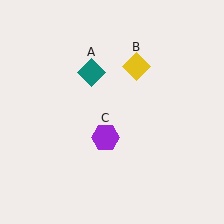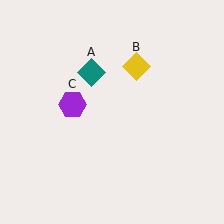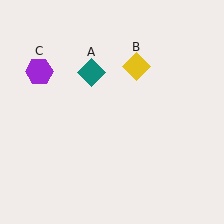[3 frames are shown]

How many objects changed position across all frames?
1 object changed position: purple hexagon (object C).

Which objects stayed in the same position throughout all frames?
Teal diamond (object A) and yellow diamond (object B) remained stationary.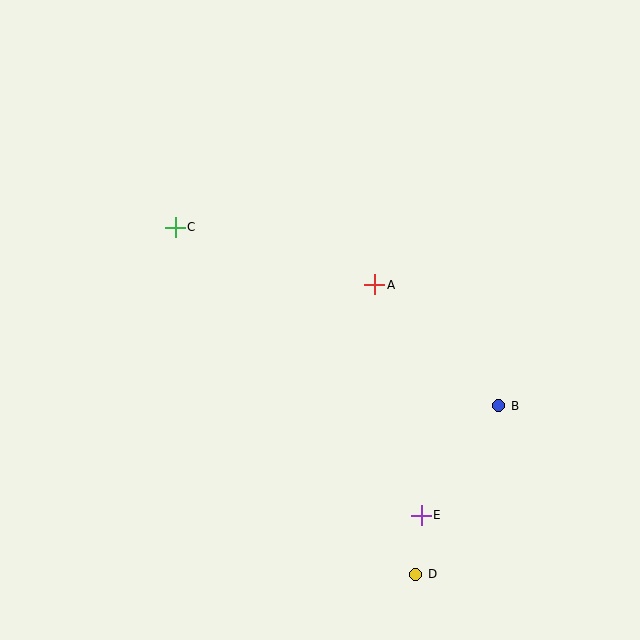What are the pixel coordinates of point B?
Point B is at (499, 406).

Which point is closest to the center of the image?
Point A at (375, 285) is closest to the center.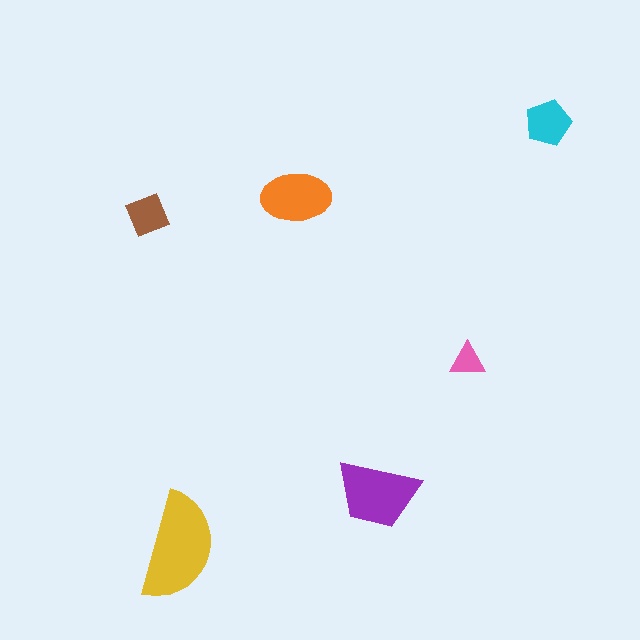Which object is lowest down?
The yellow semicircle is bottommost.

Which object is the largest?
The yellow semicircle.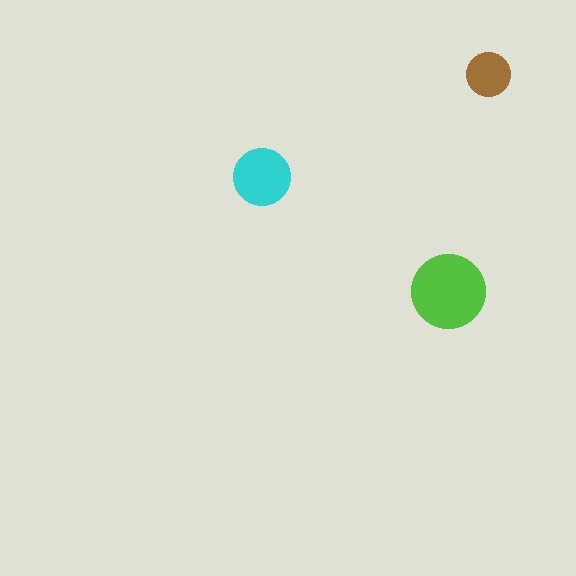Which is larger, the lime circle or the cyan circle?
The lime one.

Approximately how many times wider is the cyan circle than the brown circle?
About 1.5 times wider.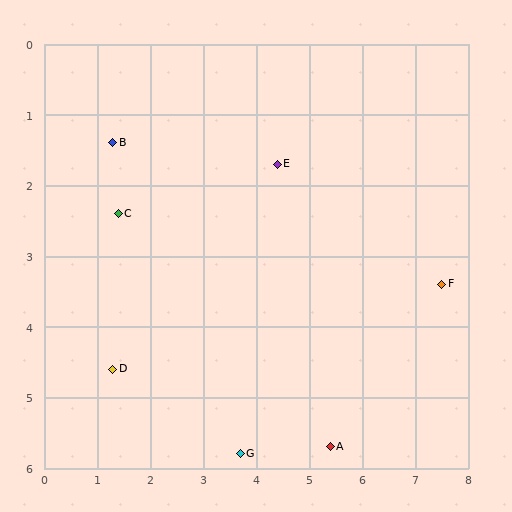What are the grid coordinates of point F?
Point F is at approximately (7.5, 3.4).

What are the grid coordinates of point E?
Point E is at approximately (4.4, 1.7).